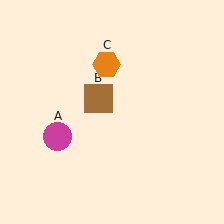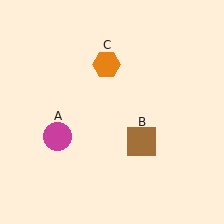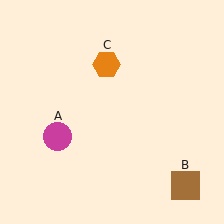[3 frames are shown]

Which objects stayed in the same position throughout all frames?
Magenta circle (object A) and orange hexagon (object C) remained stationary.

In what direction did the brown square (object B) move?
The brown square (object B) moved down and to the right.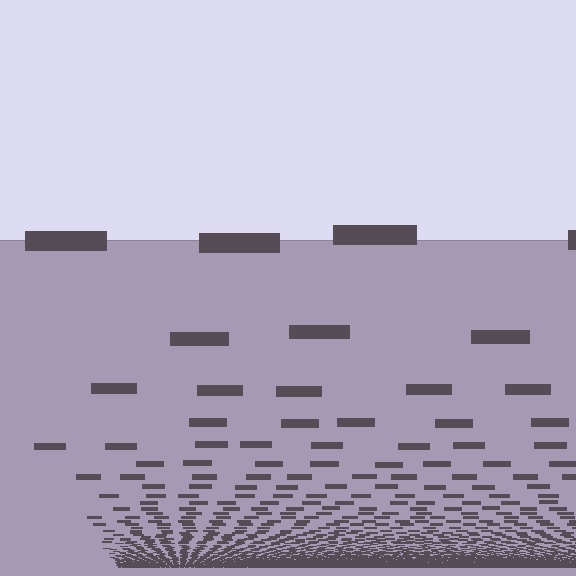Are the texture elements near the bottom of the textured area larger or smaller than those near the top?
Smaller. The gradient is inverted — elements near the bottom are smaller and denser.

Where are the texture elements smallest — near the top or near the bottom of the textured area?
Near the bottom.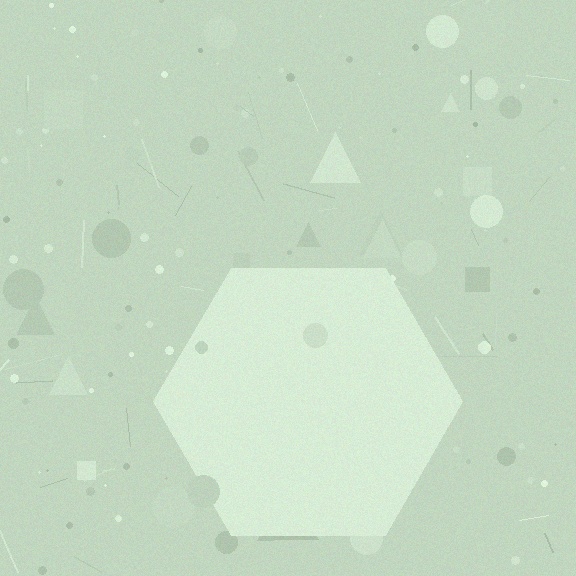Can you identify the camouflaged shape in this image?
The camouflaged shape is a hexagon.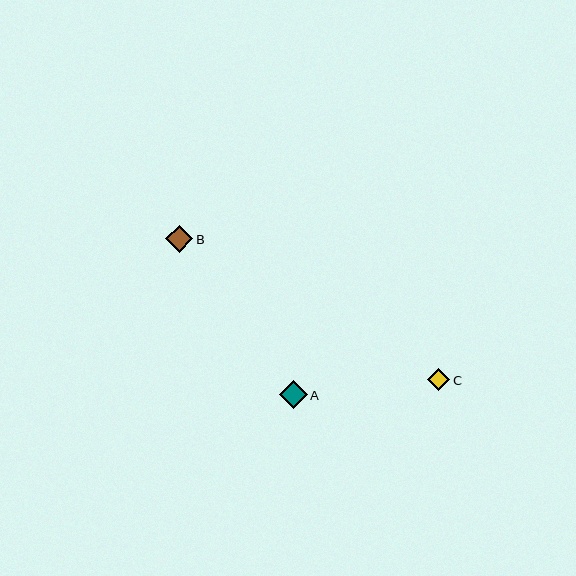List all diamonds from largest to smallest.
From largest to smallest: A, B, C.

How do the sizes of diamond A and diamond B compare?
Diamond A and diamond B are approximately the same size.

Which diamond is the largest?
Diamond A is the largest with a size of approximately 28 pixels.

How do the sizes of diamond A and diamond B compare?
Diamond A and diamond B are approximately the same size.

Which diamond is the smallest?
Diamond C is the smallest with a size of approximately 22 pixels.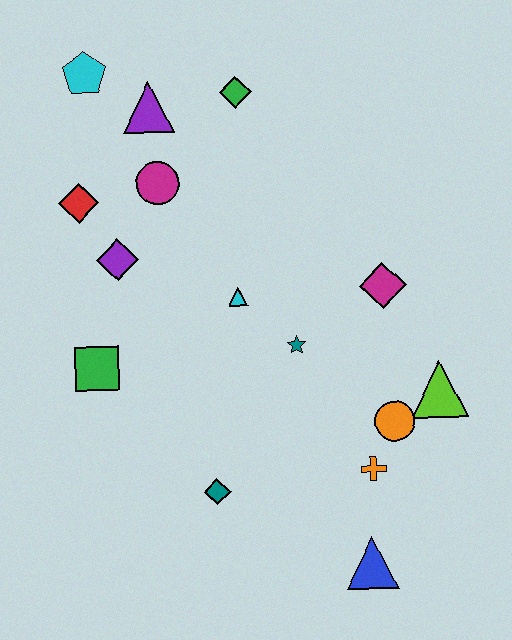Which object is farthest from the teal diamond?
The cyan pentagon is farthest from the teal diamond.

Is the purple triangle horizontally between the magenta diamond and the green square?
Yes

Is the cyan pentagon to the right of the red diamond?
Yes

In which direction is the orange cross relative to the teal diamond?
The orange cross is to the right of the teal diamond.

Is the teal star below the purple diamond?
Yes